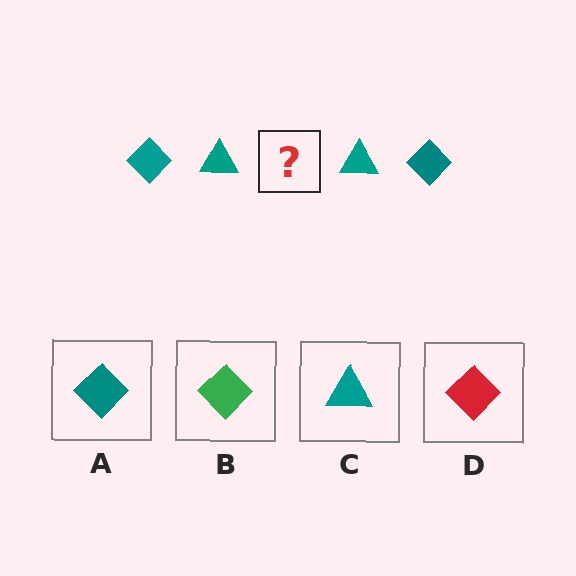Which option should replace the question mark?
Option A.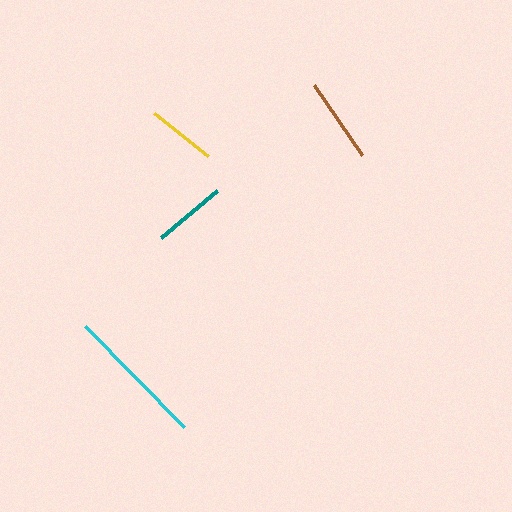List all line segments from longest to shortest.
From longest to shortest: cyan, brown, teal, yellow.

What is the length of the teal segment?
The teal segment is approximately 73 pixels long.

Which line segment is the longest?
The cyan line is the longest at approximately 141 pixels.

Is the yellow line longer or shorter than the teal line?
The teal line is longer than the yellow line.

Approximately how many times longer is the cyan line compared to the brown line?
The cyan line is approximately 1.7 times the length of the brown line.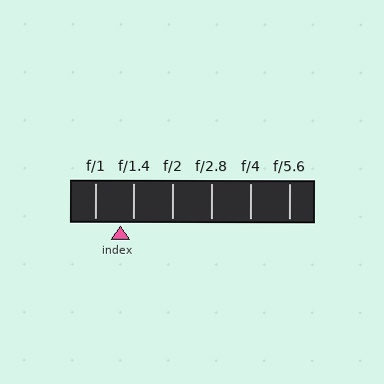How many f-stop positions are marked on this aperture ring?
There are 6 f-stop positions marked.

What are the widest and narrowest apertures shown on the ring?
The widest aperture shown is f/1 and the narrowest is f/5.6.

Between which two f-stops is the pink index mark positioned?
The index mark is between f/1 and f/1.4.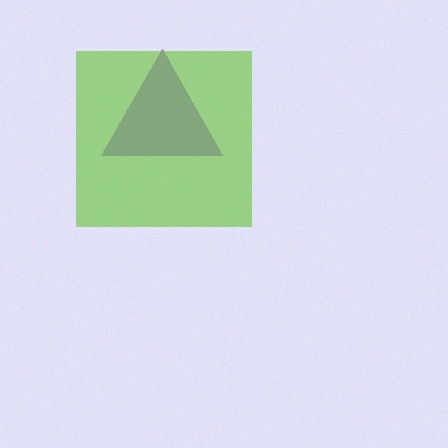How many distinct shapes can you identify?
There are 2 distinct shapes: a purple triangle, a lime square.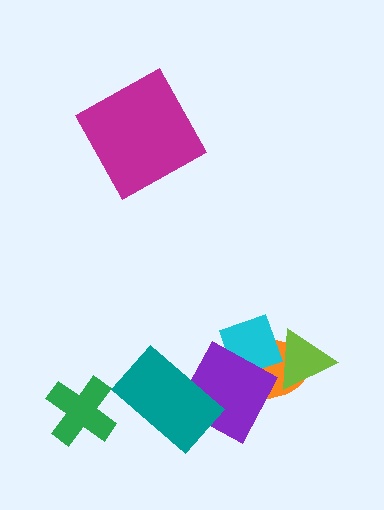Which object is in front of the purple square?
The teal rectangle is in front of the purple square.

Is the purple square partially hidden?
Yes, it is partially covered by another shape.